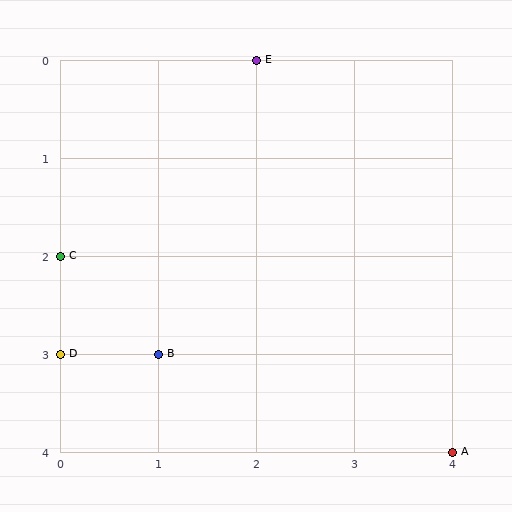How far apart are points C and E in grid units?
Points C and E are 2 columns and 2 rows apart (about 2.8 grid units diagonally).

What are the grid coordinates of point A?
Point A is at grid coordinates (4, 4).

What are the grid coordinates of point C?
Point C is at grid coordinates (0, 2).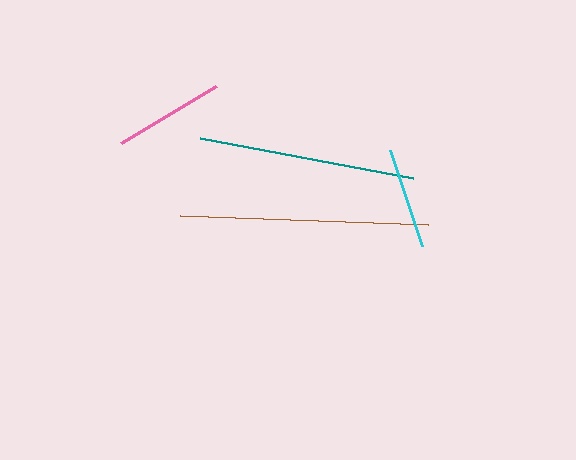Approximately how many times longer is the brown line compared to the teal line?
The brown line is approximately 1.1 times the length of the teal line.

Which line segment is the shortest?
The cyan line is the shortest at approximately 101 pixels.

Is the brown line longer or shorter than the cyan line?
The brown line is longer than the cyan line.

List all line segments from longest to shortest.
From longest to shortest: brown, teal, pink, cyan.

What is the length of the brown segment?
The brown segment is approximately 249 pixels long.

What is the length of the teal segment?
The teal segment is approximately 216 pixels long.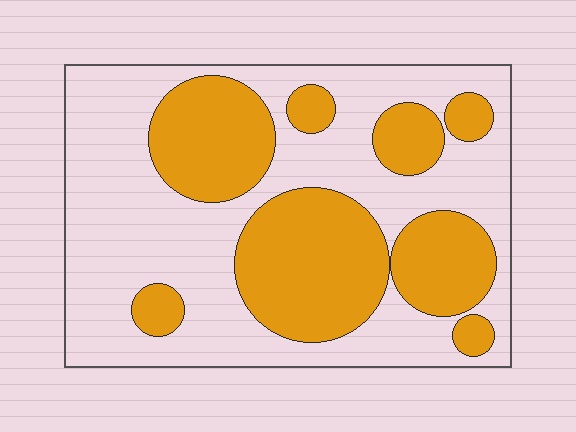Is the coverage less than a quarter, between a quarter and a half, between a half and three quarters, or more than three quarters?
Between a quarter and a half.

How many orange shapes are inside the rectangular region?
8.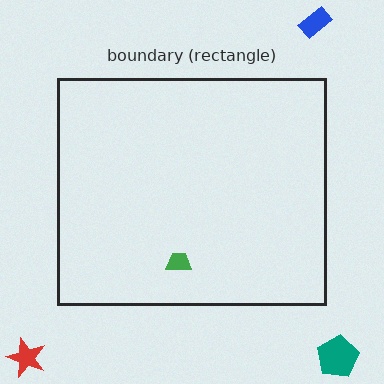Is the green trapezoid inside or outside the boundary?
Inside.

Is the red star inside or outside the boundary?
Outside.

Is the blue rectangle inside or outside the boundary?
Outside.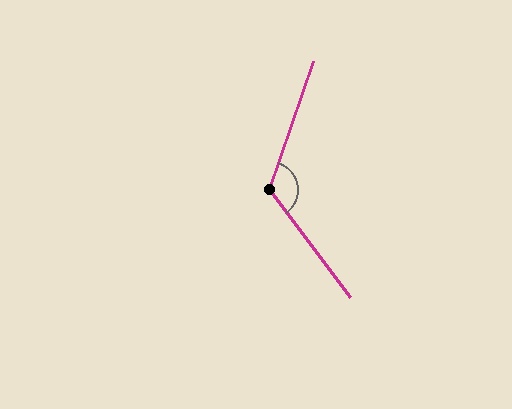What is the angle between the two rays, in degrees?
Approximately 124 degrees.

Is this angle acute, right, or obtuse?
It is obtuse.